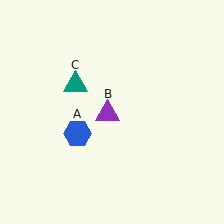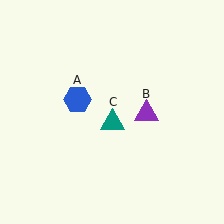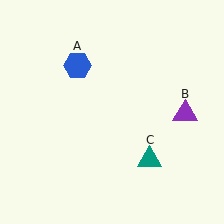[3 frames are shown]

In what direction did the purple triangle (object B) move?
The purple triangle (object B) moved right.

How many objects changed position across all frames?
3 objects changed position: blue hexagon (object A), purple triangle (object B), teal triangle (object C).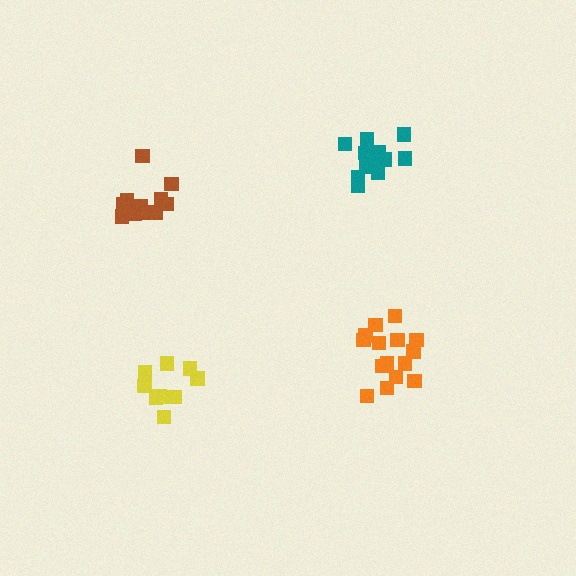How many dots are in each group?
Group 1: 12 dots, Group 2: 9 dots, Group 3: 13 dots, Group 4: 15 dots (49 total).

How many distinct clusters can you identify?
There are 4 distinct clusters.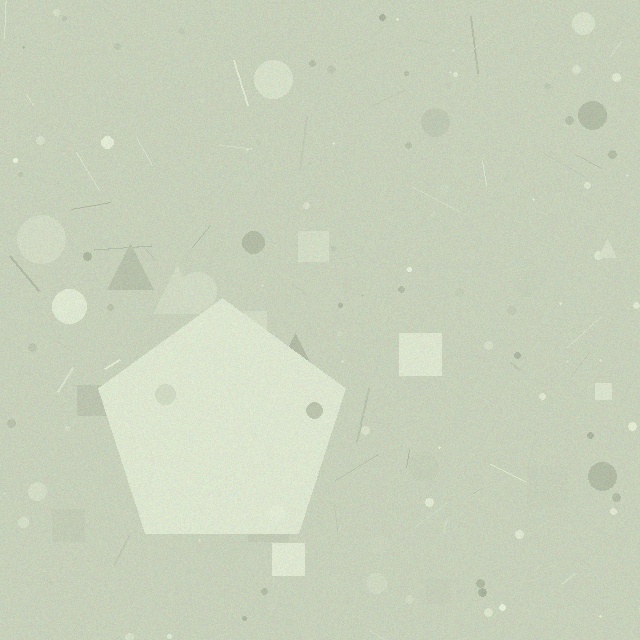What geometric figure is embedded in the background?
A pentagon is embedded in the background.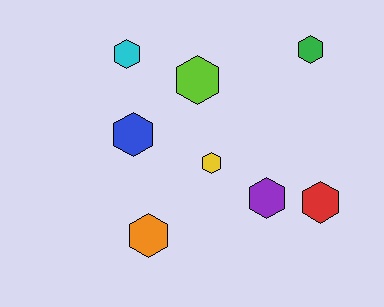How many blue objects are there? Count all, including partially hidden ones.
There is 1 blue object.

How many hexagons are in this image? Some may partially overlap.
There are 8 hexagons.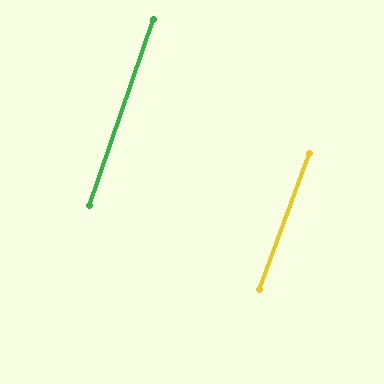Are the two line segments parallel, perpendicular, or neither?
Parallel — their directions differ by only 0.8°.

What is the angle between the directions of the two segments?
Approximately 1 degree.